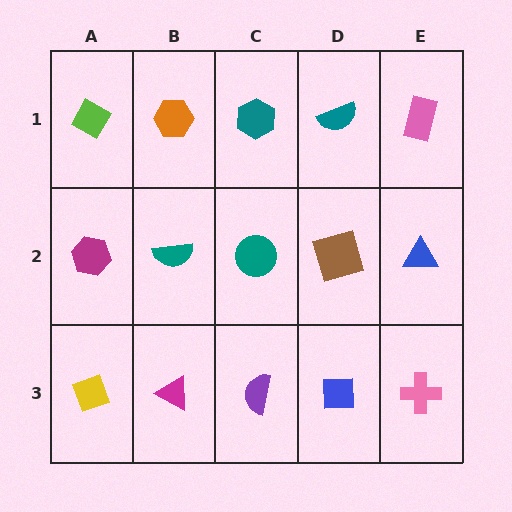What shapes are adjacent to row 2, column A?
A lime diamond (row 1, column A), a yellow diamond (row 3, column A), a teal semicircle (row 2, column B).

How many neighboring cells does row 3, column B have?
3.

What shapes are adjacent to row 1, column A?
A magenta hexagon (row 2, column A), an orange hexagon (row 1, column B).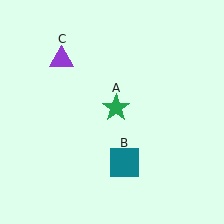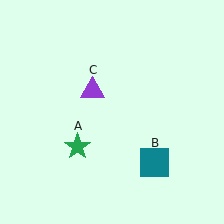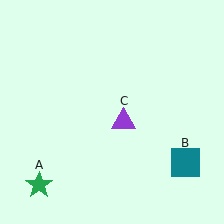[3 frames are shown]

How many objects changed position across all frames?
3 objects changed position: green star (object A), teal square (object B), purple triangle (object C).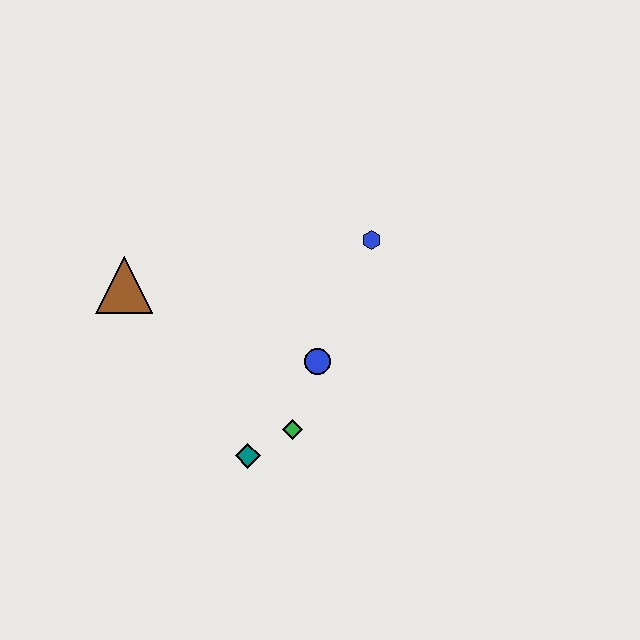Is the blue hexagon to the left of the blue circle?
No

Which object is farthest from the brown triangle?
The blue hexagon is farthest from the brown triangle.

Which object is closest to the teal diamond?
The green diamond is closest to the teal diamond.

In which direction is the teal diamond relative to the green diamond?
The teal diamond is to the left of the green diamond.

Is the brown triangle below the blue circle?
No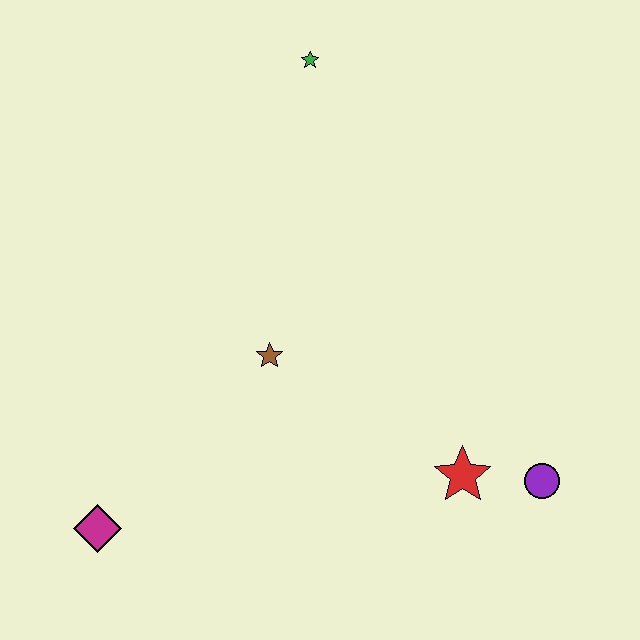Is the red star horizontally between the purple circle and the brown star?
Yes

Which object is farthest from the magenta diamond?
The green star is farthest from the magenta diamond.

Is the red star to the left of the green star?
No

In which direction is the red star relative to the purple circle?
The red star is to the left of the purple circle.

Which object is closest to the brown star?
The red star is closest to the brown star.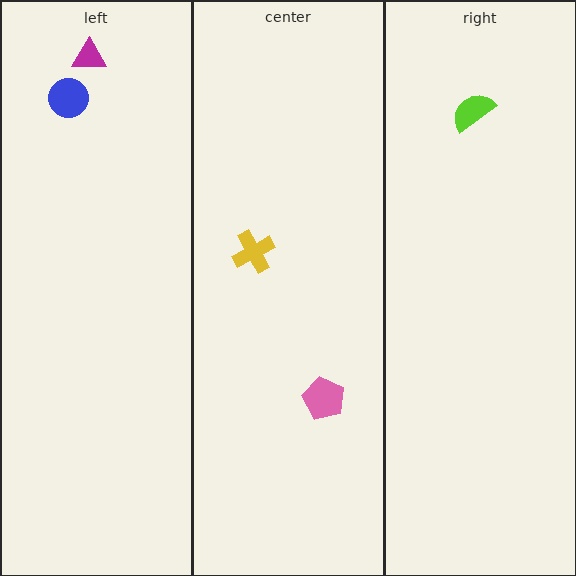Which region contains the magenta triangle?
The left region.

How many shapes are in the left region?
2.